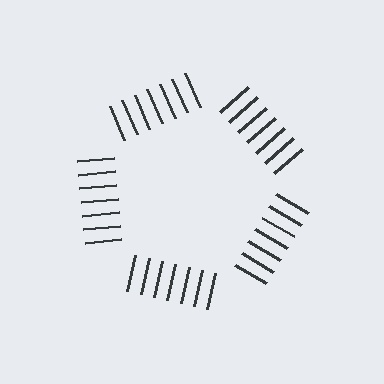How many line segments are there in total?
35 — 7 along each of the 5 edges.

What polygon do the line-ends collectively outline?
An illusory pentagon — the line segments terminate on its edges but no continuous stroke is drawn.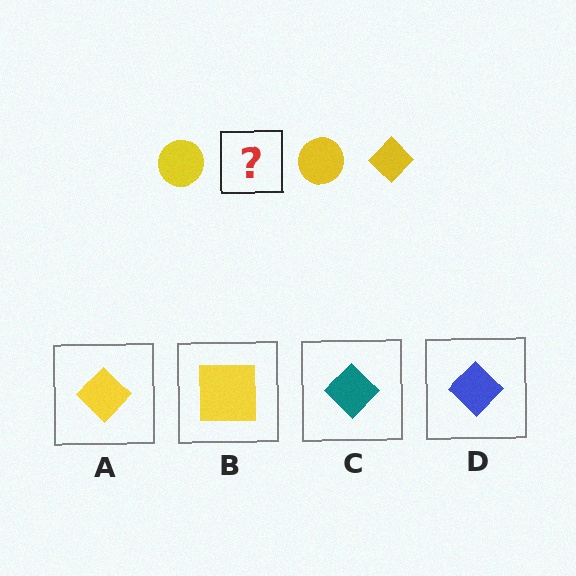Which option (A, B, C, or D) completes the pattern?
A.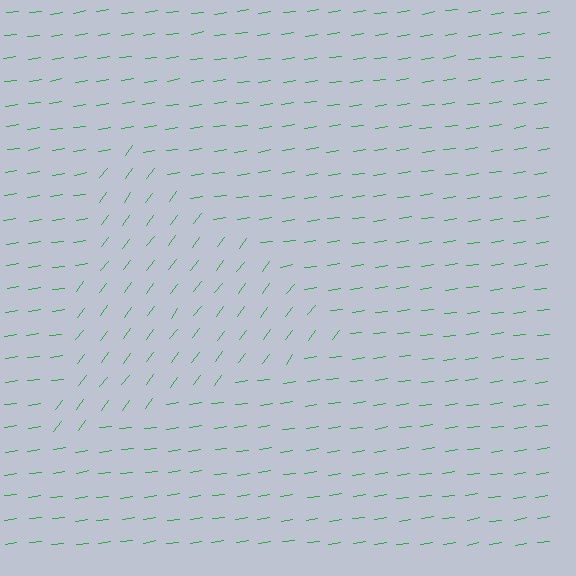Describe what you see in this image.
The image is filled with small green line segments. A triangle region in the image has lines oriented differently from the surrounding lines, creating a visible texture boundary.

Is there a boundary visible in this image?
Yes, there is a texture boundary formed by a change in line orientation.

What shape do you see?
I see a triangle.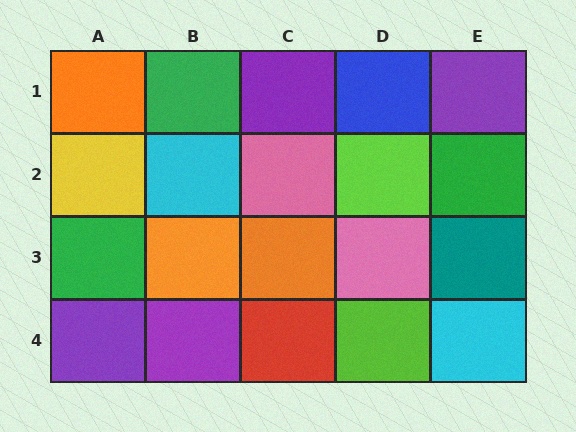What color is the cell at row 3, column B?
Orange.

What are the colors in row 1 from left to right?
Orange, green, purple, blue, purple.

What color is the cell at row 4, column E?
Cyan.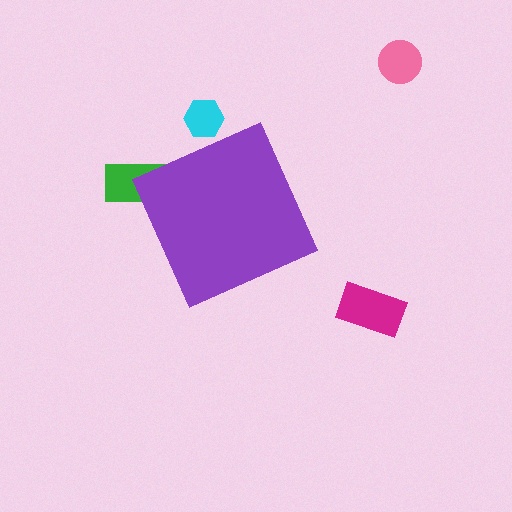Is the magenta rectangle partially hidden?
No, the magenta rectangle is fully visible.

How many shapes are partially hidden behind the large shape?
2 shapes are partially hidden.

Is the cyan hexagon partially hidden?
Yes, the cyan hexagon is partially hidden behind the purple diamond.